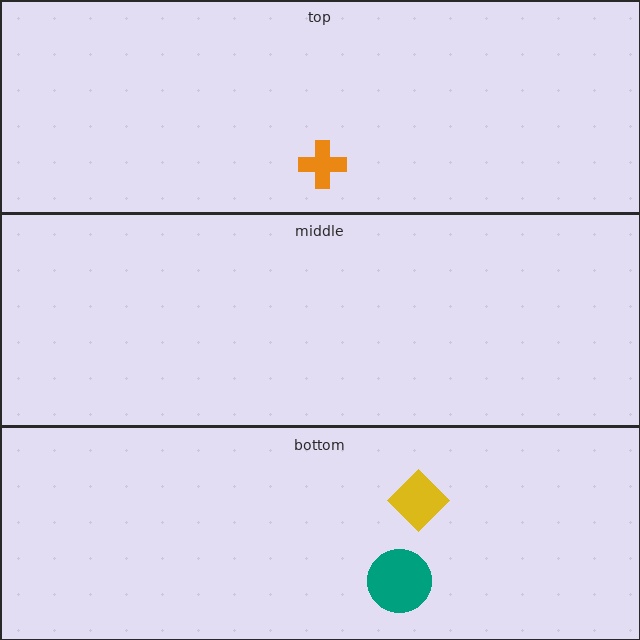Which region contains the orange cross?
The top region.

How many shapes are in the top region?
1.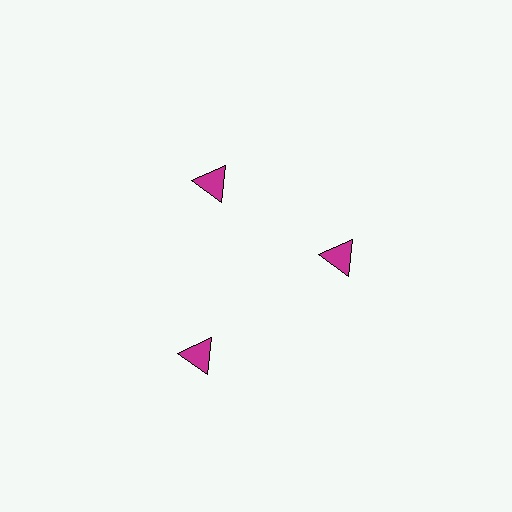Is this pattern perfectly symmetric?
No. The 3 magenta triangles are arranged in a ring, but one element near the 7 o'clock position is pushed outward from the center, breaking the 3-fold rotational symmetry.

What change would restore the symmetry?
The symmetry would be restored by moving it inward, back onto the ring so that all 3 triangles sit at equal angles and equal distance from the center.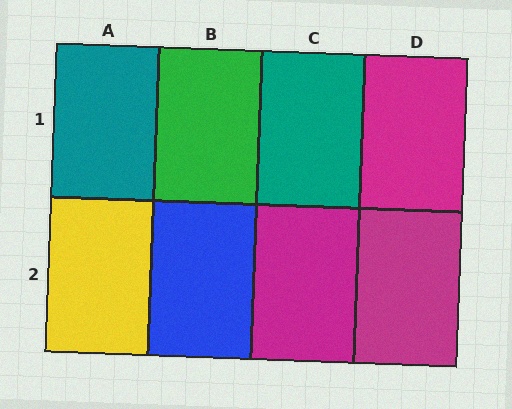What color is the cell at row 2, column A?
Yellow.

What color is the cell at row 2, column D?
Magenta.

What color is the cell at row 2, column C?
Magenta.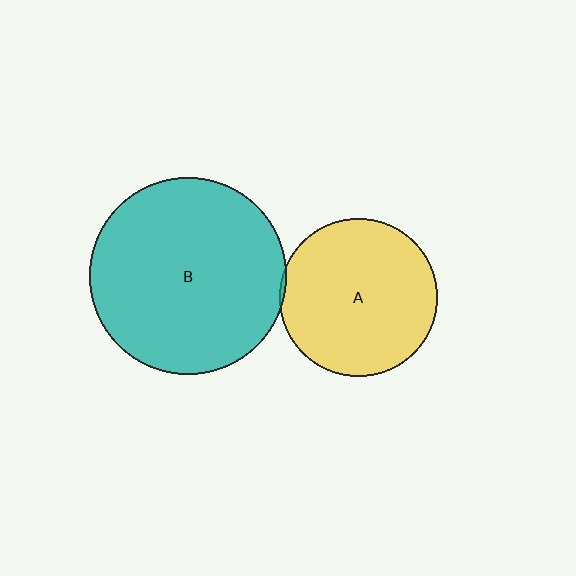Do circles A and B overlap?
Yes.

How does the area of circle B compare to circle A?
Approximately 1.5 times.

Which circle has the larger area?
Circle B (teal).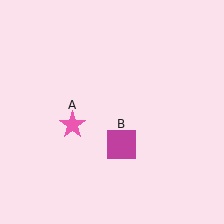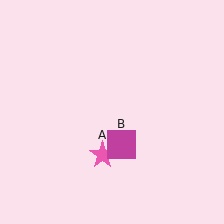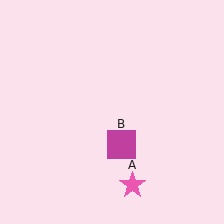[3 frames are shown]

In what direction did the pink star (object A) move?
The pink star (object A) moved down and to the right.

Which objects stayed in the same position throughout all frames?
Magenta square (object B) remained stationary.